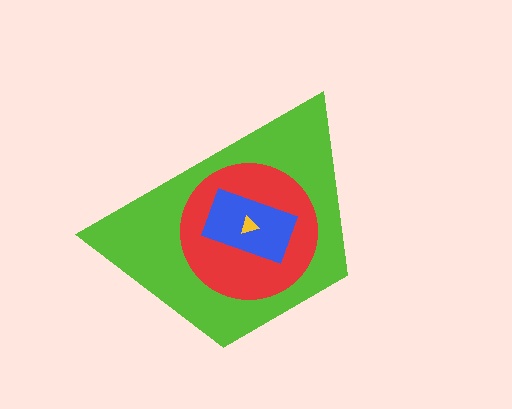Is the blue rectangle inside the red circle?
Yes.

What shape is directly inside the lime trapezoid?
The red circle.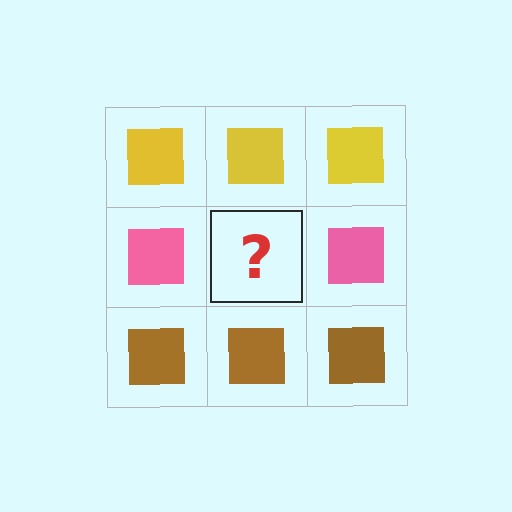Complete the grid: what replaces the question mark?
The question mark should be replaced with a pink square.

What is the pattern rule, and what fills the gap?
The rule is that each row has a consistent color. The gap should be filled with a pink square.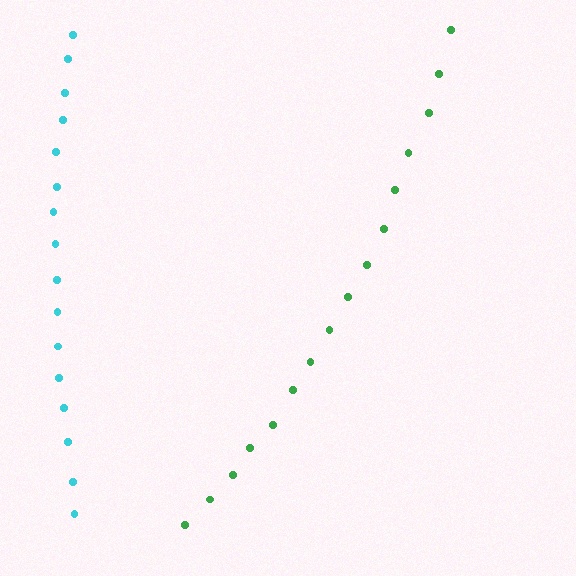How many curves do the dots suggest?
There are 2 distinct paths.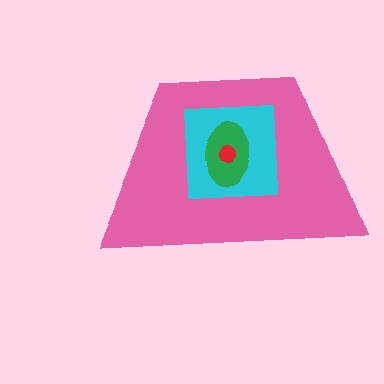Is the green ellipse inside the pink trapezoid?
Yes.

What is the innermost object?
The red circle.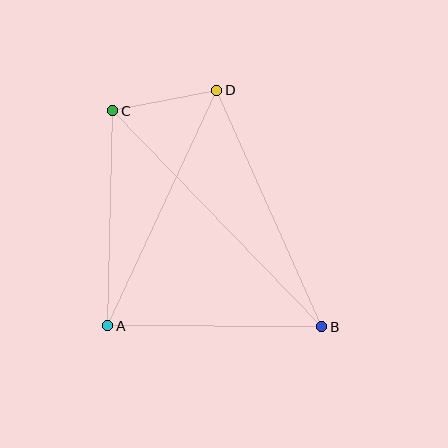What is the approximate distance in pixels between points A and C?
The distance between A and C is approximately 215 pixels.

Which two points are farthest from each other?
Points B and C are farthest from each other.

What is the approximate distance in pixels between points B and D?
The distance between B and D is approximately 259 pixels.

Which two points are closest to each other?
Points C and D are closest to each other.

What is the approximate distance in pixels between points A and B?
The distance between A and B is approximately 214 pixels.